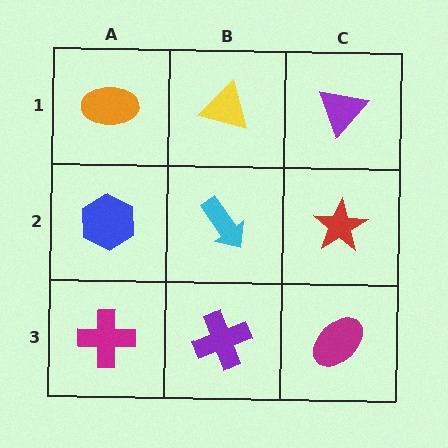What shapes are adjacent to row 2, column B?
A yellow triangle (row 1, column B), a purple cross (row 3, column B), a blue hexagon (row 2, column A), a red star (row 2, column C).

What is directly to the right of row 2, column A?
A cyan arrow.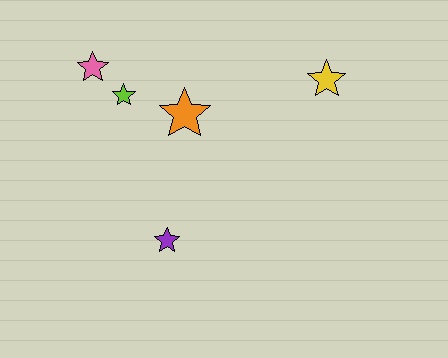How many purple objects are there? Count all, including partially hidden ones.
There is 1 purple object.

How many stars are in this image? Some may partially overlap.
There are 5 stars.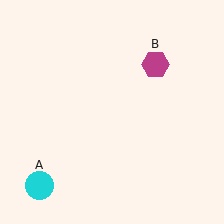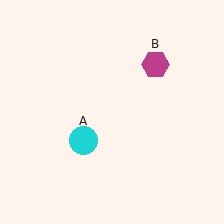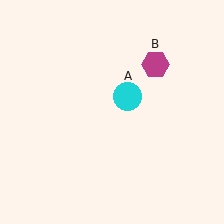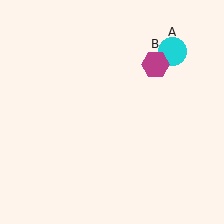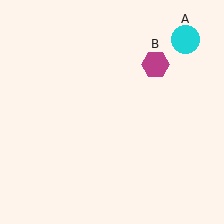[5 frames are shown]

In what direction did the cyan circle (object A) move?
The cyan circle (object A) moved up and to the right.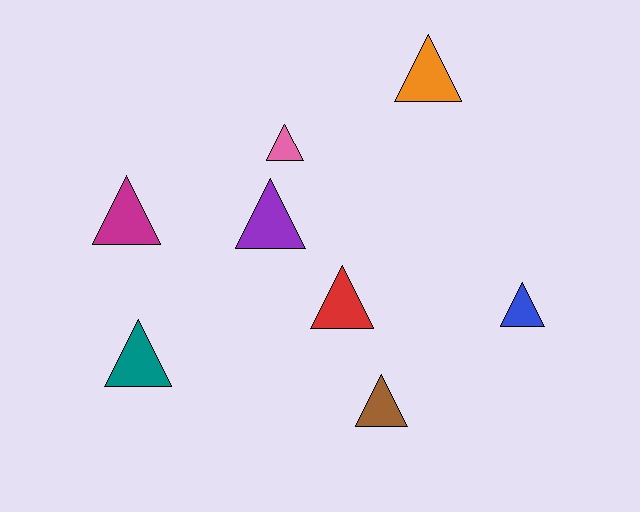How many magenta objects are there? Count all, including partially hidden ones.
There is 1 magenta object.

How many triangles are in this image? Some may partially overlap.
There are 8 triangles.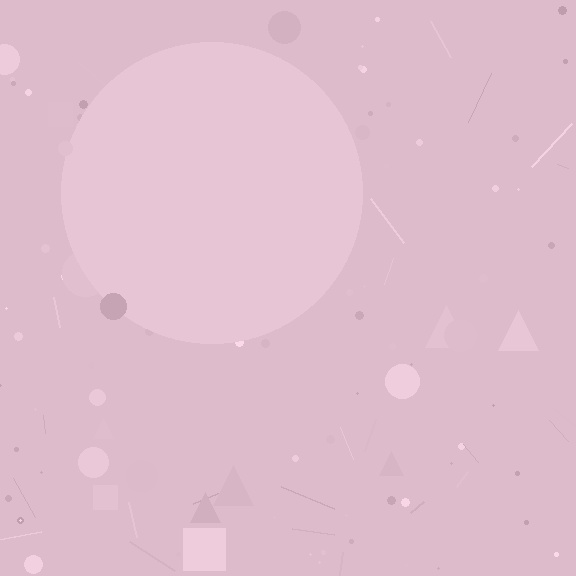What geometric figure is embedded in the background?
A circle is embedded in the background.